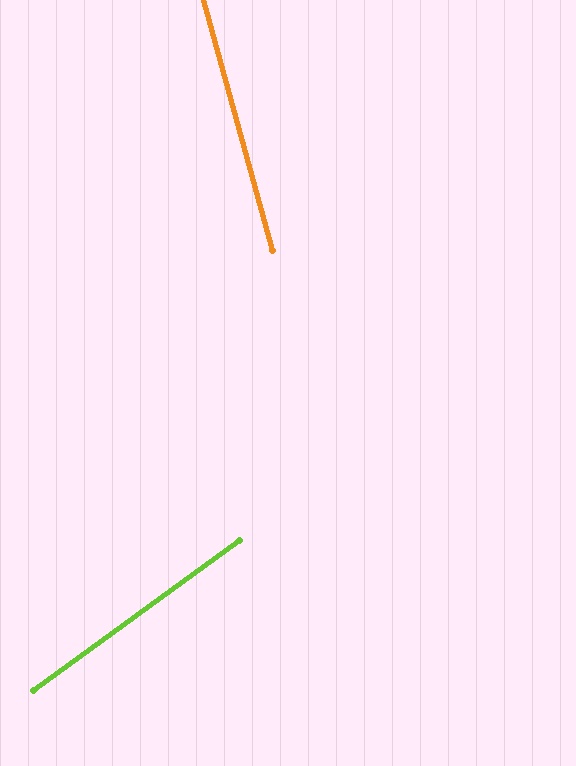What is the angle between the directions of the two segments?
Approximately 69 degrees.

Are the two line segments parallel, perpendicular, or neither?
Neither parallel nor perpendicular — they differ by about 69°.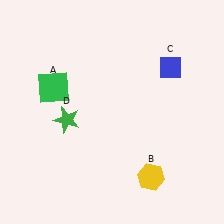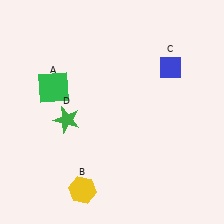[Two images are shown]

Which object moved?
The yellow hexagon (B) moved left.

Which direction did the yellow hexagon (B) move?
The yellow hexagon (B) moved left.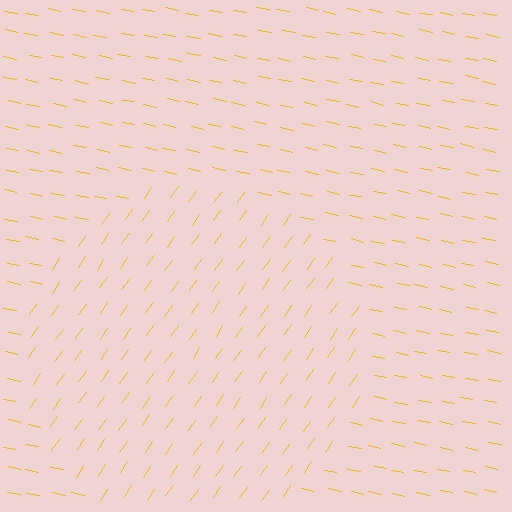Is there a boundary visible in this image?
Yes, there is a texture boundary formed by a change in line orientation.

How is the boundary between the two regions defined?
The boundary is defined purely by a change in line orientation (approximately 67 degrees difference). All lines are the same color and thickness.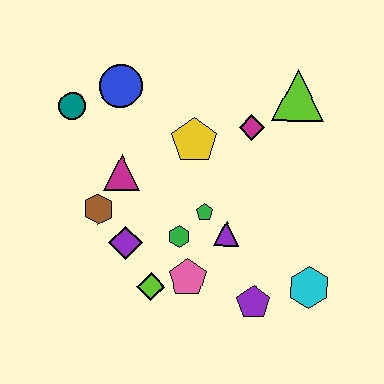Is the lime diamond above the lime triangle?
No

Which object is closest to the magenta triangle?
The brown hexagon is closest to the magenta triangle.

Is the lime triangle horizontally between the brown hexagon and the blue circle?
No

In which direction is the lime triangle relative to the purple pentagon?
The lime triangle is above the purple pentagon.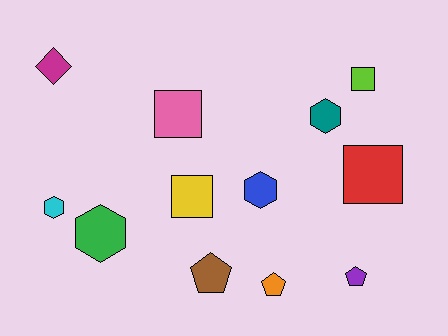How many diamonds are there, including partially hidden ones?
There is 1 diamond.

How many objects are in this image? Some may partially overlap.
There are 12 objects.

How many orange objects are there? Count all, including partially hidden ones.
There is 1 orange object.